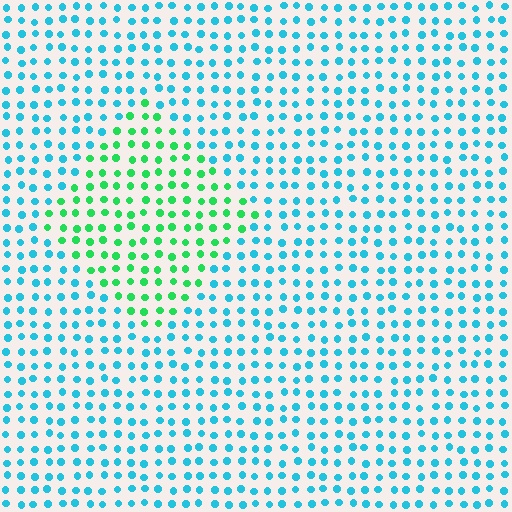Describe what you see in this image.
The image is filled with small cyan elements in a uniform arrangement. A diamond-shaped region is visible where the elements are tinted to a slightly different hue, forming a subtle color boundary.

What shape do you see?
I see a diamond.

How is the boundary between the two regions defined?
The boundary is defined purely by a slight shift in hue (about 52 degrees). Spacing, size, and orientation are identical on both sides.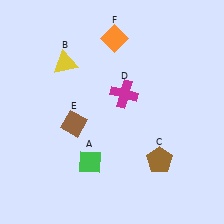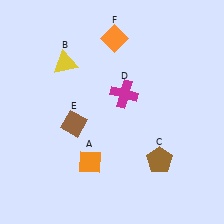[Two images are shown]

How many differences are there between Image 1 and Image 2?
There is 1 difference between the two images.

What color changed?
The diamond (A) changed from green in Image 1 to orange in Image 2.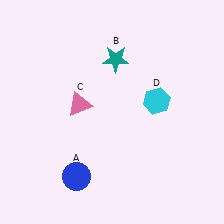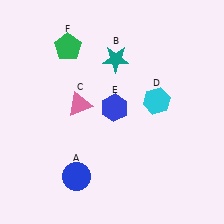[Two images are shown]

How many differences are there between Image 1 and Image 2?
There are 2 differences between the two images.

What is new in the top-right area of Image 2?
A blue hexagon (E) was added in the top-right area of Image 2.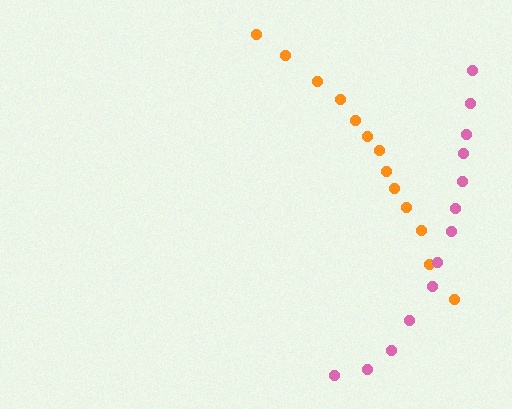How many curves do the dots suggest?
There are 2 distinct paths.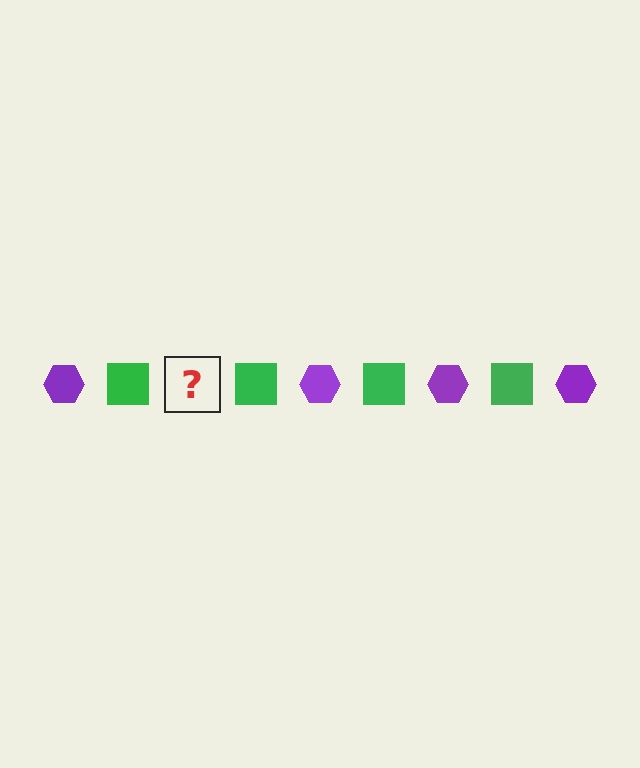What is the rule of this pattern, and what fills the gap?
The rule is that the pattern alternates between purple hexagon and green square. The gap should be filled with a purple hexagon.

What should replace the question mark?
The question mark should be replaced with a purple hexagon.